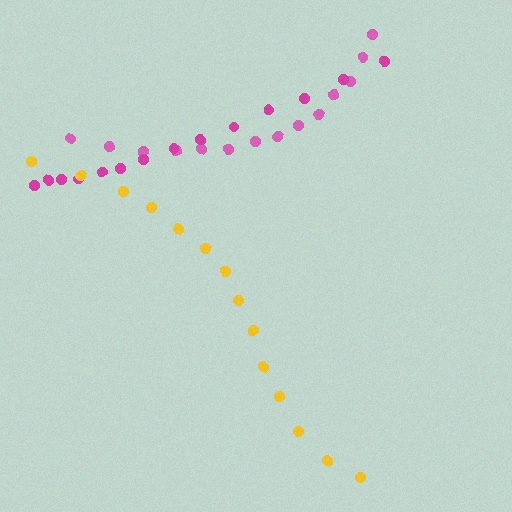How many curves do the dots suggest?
There are 3 distinct paths.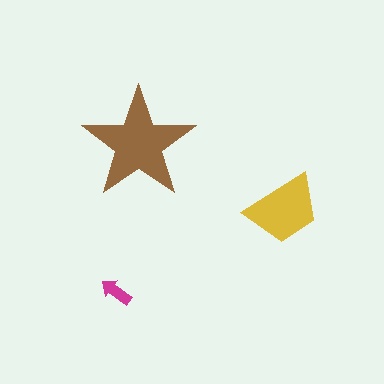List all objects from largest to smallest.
The brown star, the yellow trapezoid, the magenta arrow.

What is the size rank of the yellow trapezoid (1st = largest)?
2nd.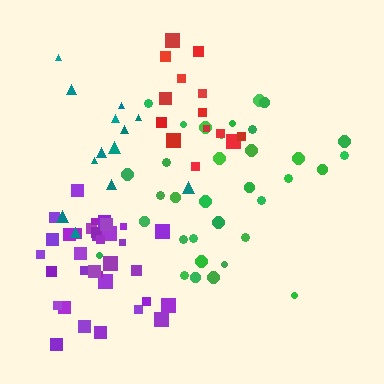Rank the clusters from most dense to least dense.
purple, red, green, teal.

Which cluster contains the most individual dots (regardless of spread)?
Purple (34).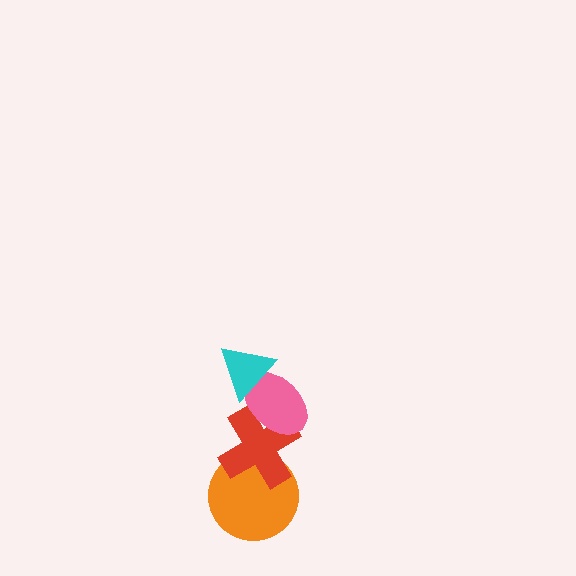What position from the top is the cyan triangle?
The cyan triangle is 1st from the top.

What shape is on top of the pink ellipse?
The cyan triangle is on top of the pink ellipse.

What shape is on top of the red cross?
The pink ellipse is on top of the red cross.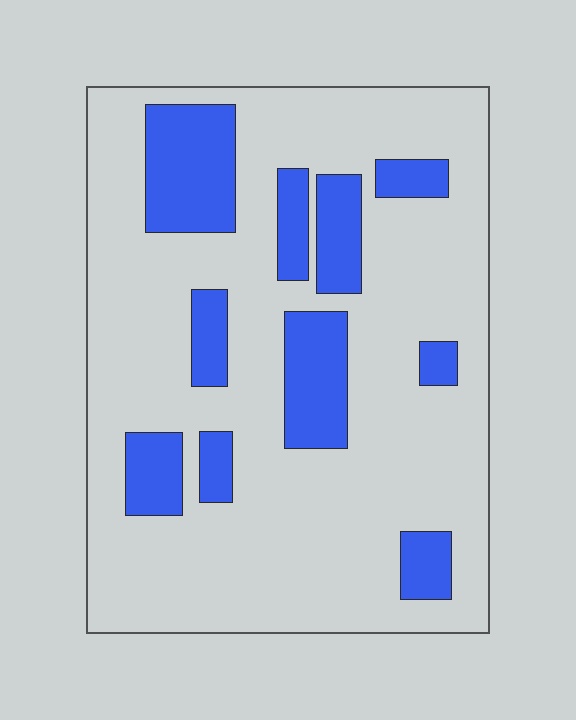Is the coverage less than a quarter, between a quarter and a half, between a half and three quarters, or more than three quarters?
Less than a quarter.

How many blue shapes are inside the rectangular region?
10.